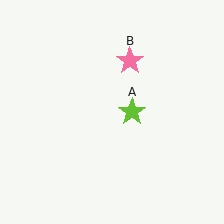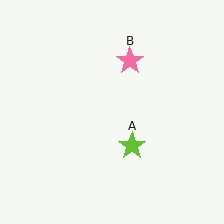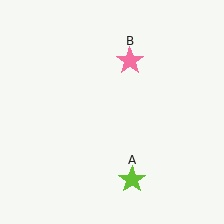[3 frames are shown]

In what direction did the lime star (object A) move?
The lime star (object A) moved down.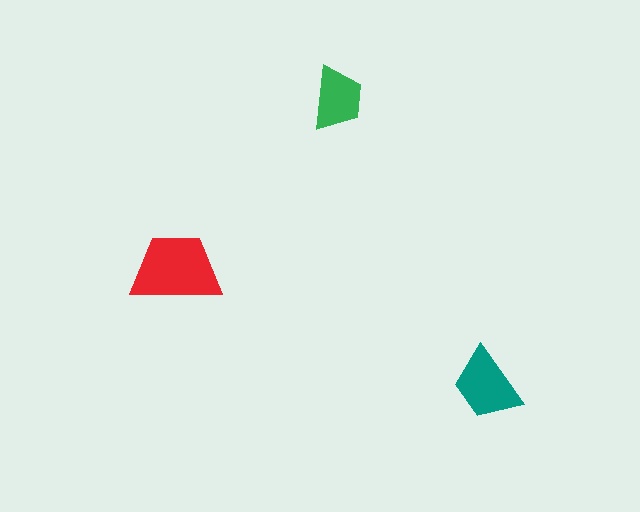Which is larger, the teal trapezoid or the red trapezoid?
The red one.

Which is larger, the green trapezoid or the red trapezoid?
The red one.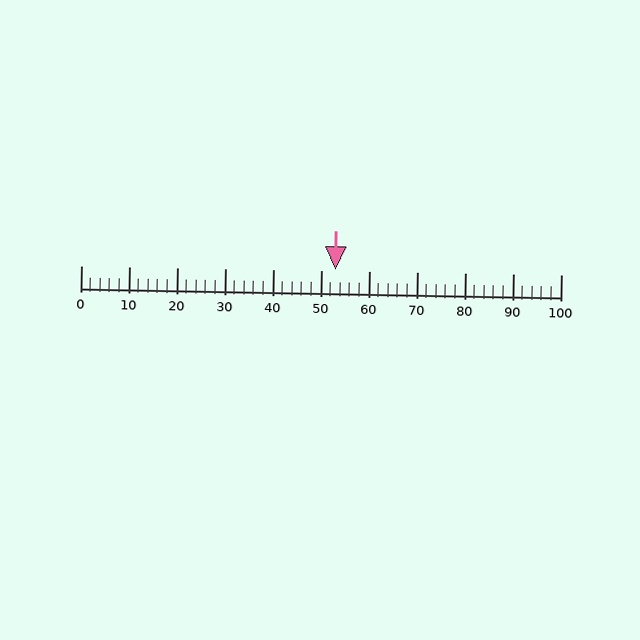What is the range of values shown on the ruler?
The ruler shows values from 0 to 100.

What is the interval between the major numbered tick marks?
The major tick marks are spaced 10 units apart.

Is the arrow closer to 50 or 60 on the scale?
The arrow is closer to 50.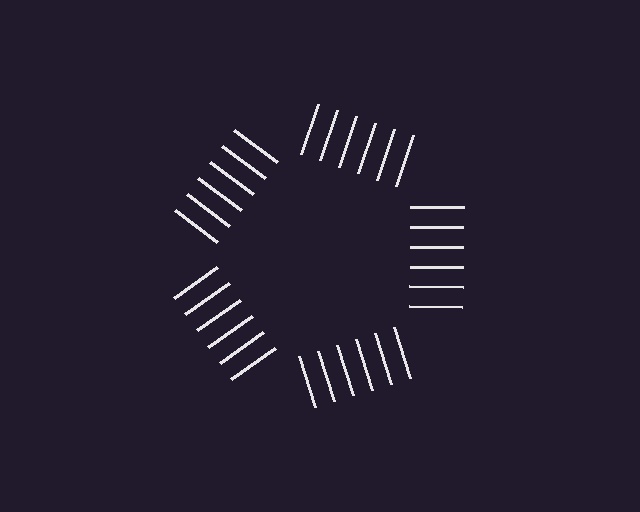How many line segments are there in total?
30 — 6 along each of the 5 edges.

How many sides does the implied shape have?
5 sides — the line-ends trace a pentagon.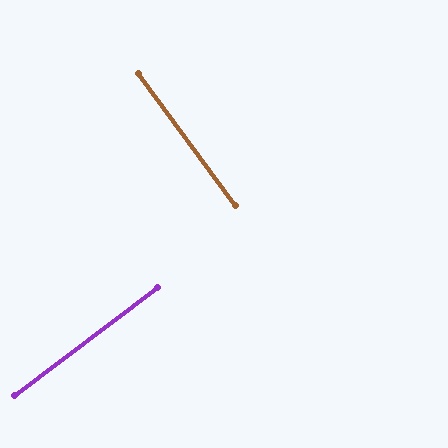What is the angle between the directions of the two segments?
Approximately 89 degrees.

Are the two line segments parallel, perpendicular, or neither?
Perpendicular — they meet at approximately 89°.